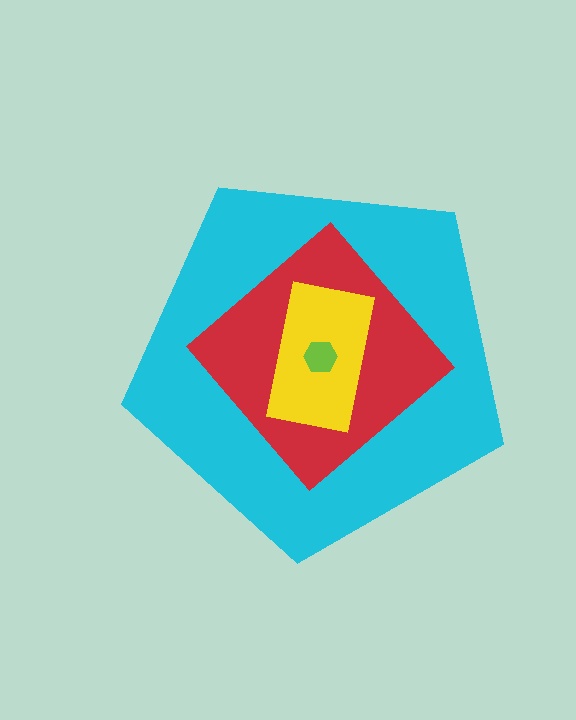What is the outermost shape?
The cyan pentagon.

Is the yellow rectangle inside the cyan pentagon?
Yes.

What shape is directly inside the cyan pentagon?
The red diamond.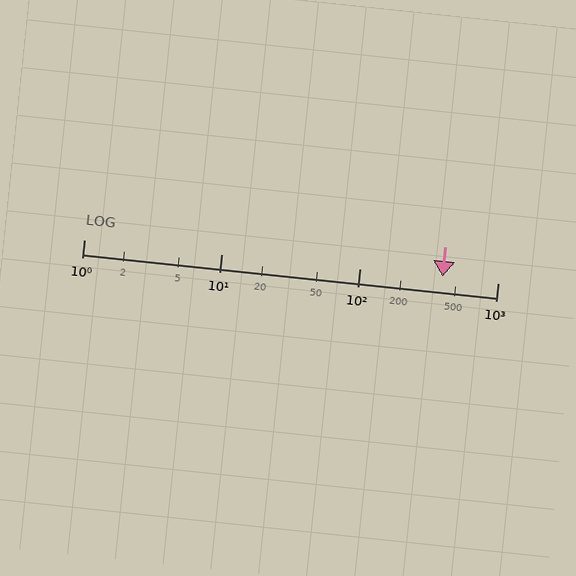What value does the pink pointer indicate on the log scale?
The pointer indicates approximately 400.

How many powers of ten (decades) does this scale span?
The scale spans 3 decades, from 1 to 1000.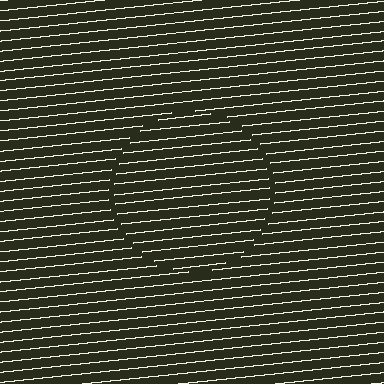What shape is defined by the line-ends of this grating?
An illusory circle. The interior of the shape contains the same grating, shifted by half a period — the contour is defined by the phase discontinuity where line-ends from the inner and outer gratings abut.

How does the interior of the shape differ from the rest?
The interior of the shape contains the same grating, shifted by half a period — the contour is defined by the phase discontinuity where line-ends from the inner and outer gratings abut.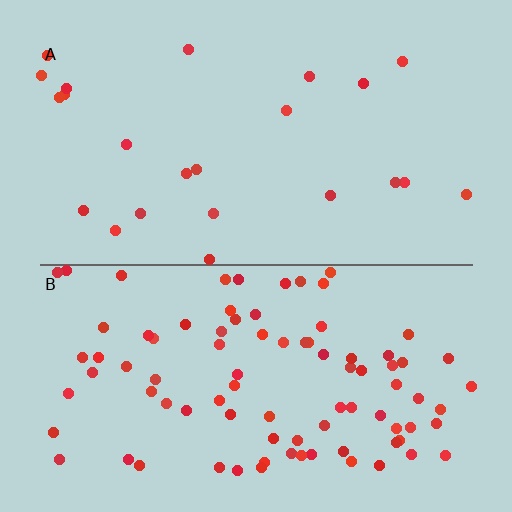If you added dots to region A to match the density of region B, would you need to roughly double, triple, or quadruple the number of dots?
Approximately quadruple.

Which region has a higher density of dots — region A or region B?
B (the bottom).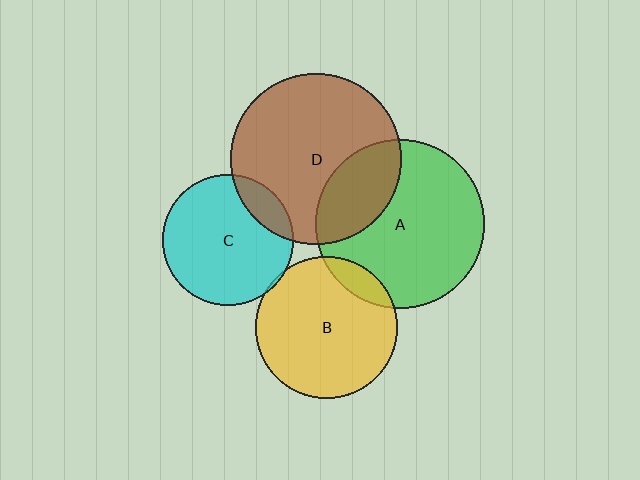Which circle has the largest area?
Circle D (brown).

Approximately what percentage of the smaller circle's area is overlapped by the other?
Approximately 15%.